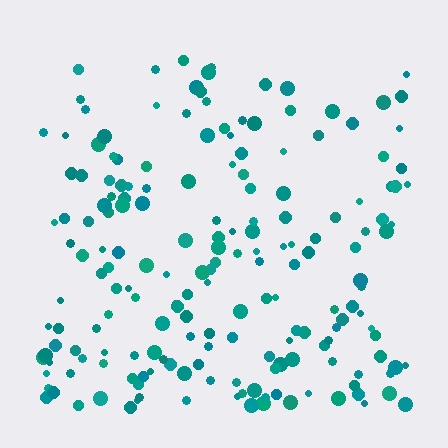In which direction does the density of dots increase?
From top to bottom, with the bottom side densest.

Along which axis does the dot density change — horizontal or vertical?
Vertical.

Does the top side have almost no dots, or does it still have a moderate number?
Still a moderate number, just noticeably fewer than the bottom.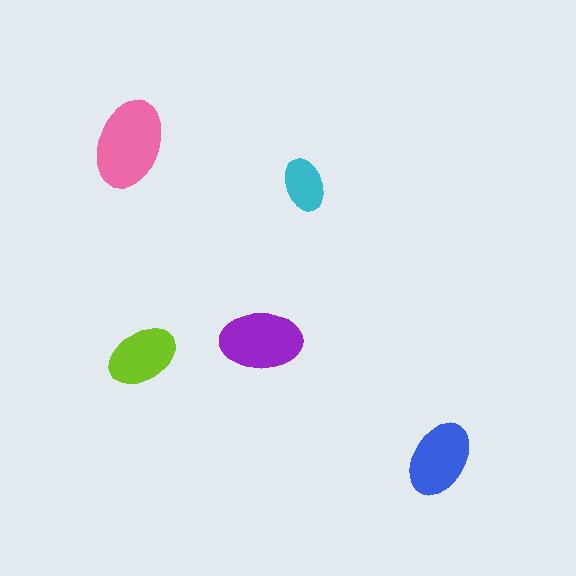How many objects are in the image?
There are 5 objects in the image.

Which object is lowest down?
The blue ellipse is bottommost.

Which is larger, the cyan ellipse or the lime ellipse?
The lime one.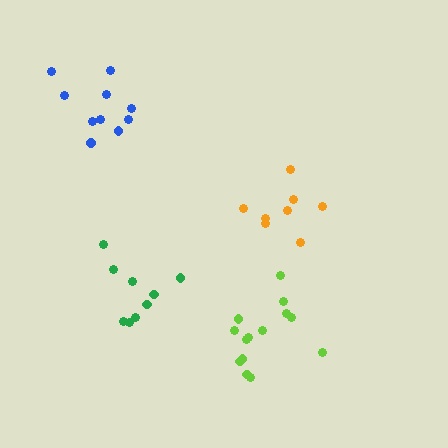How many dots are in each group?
Group 1: 14 dots, Group 2: 10 dots, Group 3: 8 dots, Group 4: 9 dots (41 total).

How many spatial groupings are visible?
There are 4 spatial groupings.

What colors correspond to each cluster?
The clusters are colored: lime, blue, orange, green.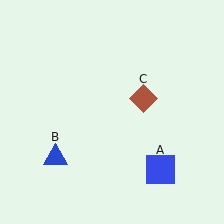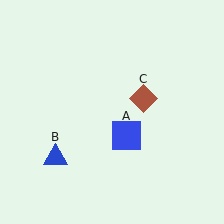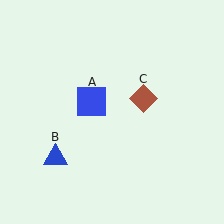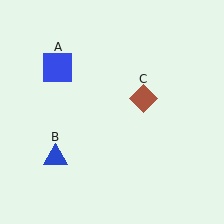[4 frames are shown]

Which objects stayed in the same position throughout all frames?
Blue triangle (object B) and brown diamond (object C) remained stationary.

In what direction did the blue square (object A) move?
The blue square (object A) moved up and to the left.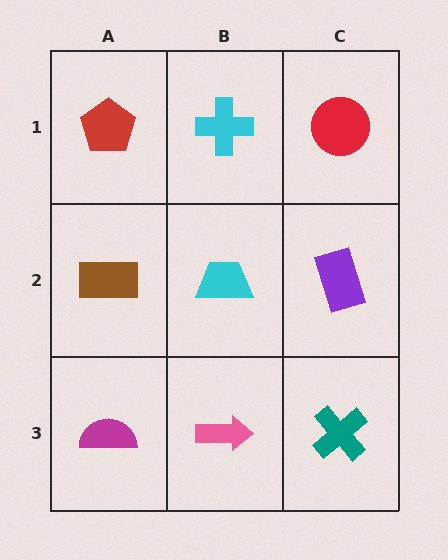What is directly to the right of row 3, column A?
A pink arrow.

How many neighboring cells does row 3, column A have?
2.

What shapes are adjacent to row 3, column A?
A brown rectangle (row 2, column A), a pink arrow (row 3, column B).